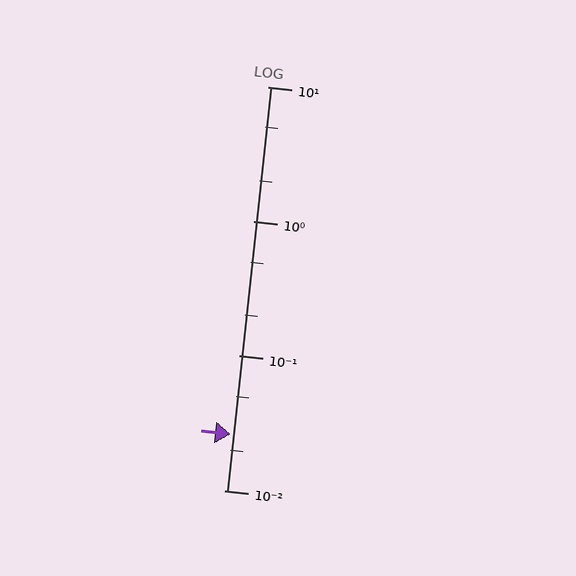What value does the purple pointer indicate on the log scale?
The pointer indicates approximately 0.026.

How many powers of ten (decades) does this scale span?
The scale spans 3 decades, from 0.01 to 10.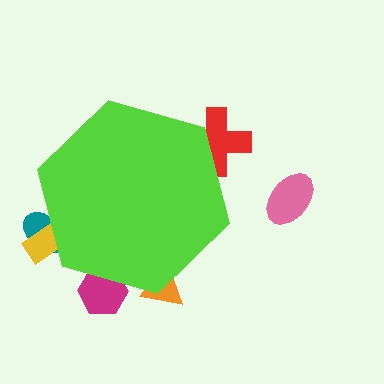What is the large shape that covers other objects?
A lime hexagon.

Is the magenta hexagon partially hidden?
Yes, the magenta hexagon is partially hidden behind the lime hexagon.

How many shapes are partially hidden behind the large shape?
5 shapes are partially hidden.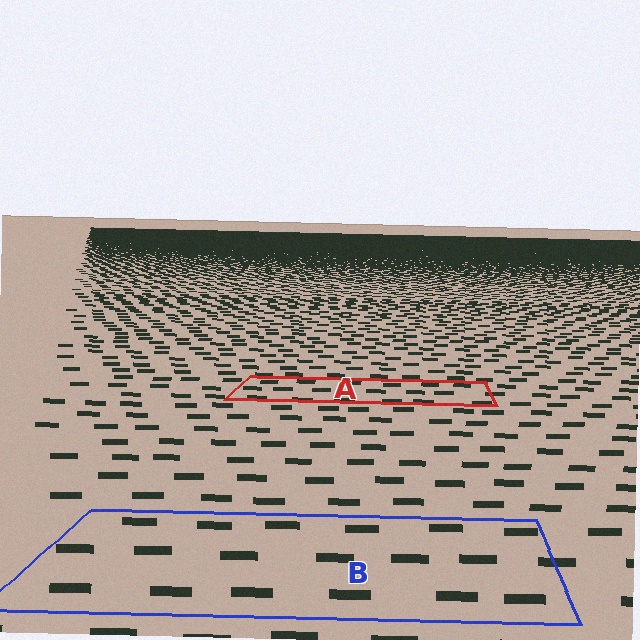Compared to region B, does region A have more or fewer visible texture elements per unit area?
Region A has more texture elements per unit area — they are packed more densely because it is farther away.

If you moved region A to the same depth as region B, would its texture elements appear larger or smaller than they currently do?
They would appear larger. At a closer depth, the same texture elements are projected at a bigger on-screen size.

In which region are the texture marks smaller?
The texture marks are smaller in region A, because it is farther away.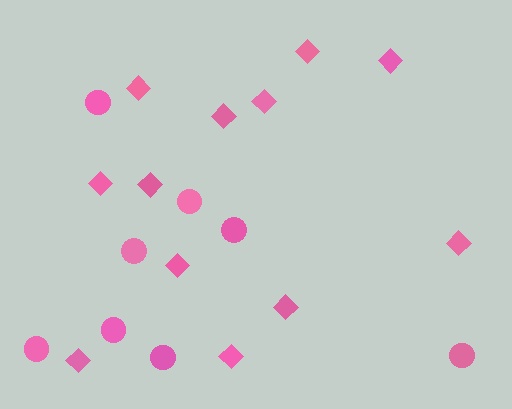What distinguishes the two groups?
There are 2 groups: one group of diamonds (12) and one group of circles (8).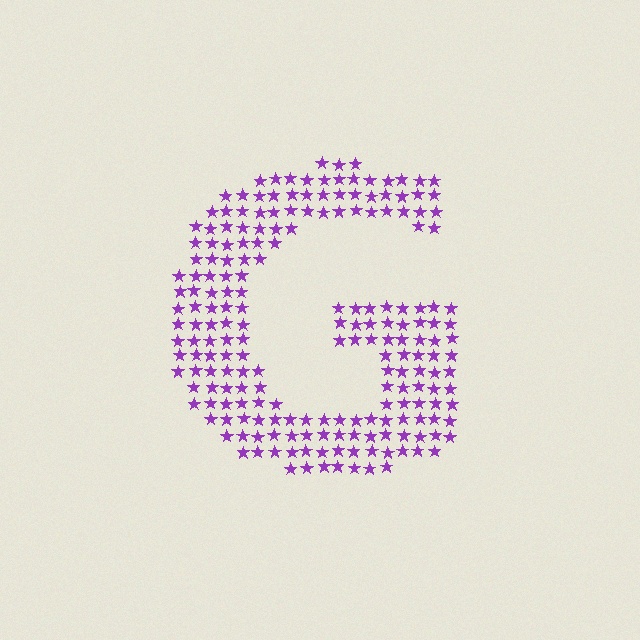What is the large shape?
The large shape is the letter G.